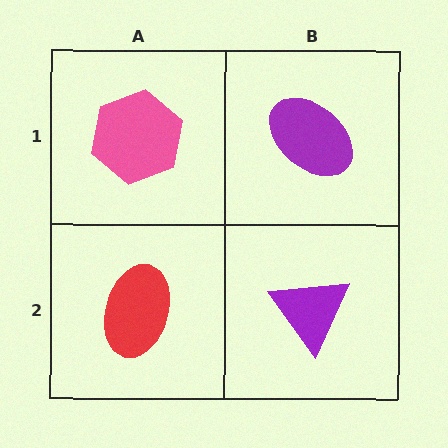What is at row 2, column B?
A purple triangle.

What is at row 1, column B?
A purple ellipse.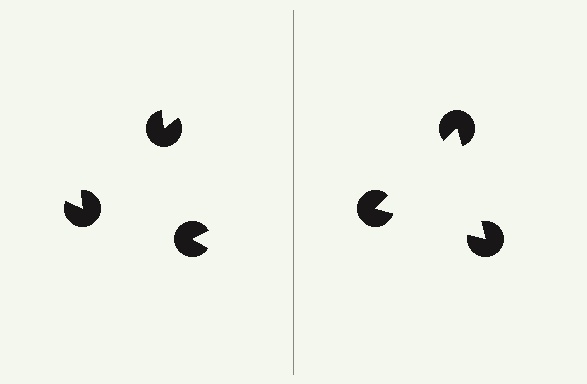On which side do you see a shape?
An illusory triangle appears on the right side. On the left side the wedge cuts are rotated, so no coherent shape forms.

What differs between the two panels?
The pac-man discs are positioned identically on both sides; only the wedge orientations differ. On the right they align to a triangle; on the left they are misaligned.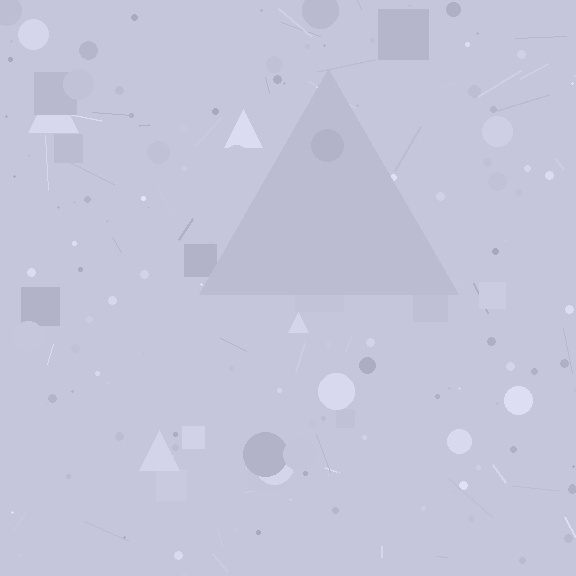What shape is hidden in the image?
A triangle is hidden in the image.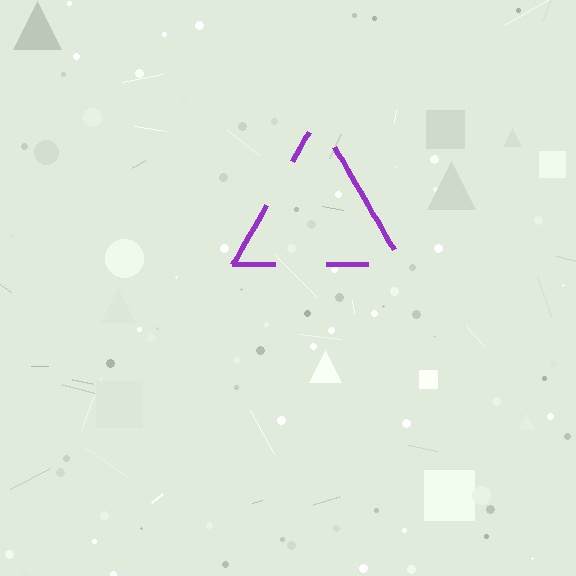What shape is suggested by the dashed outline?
The dashed outline suggests a triangle.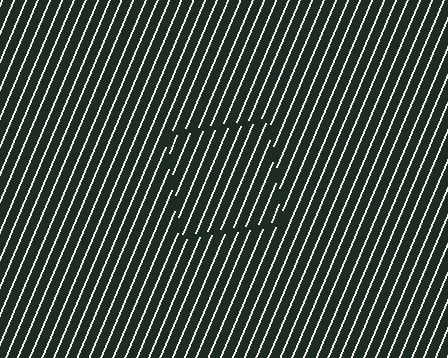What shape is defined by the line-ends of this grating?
An illusory square. The interior of the shape contains the same grating, shifted by half a period — the contour is defined by the phase discontinuity where line-ends from the inner and outer gratings abut.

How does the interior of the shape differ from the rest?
The interior of the shape contains the same grating, shifted by half a period — the contour is defined by the phase discontinuity where line-ends from the inner and outer gratings abut.